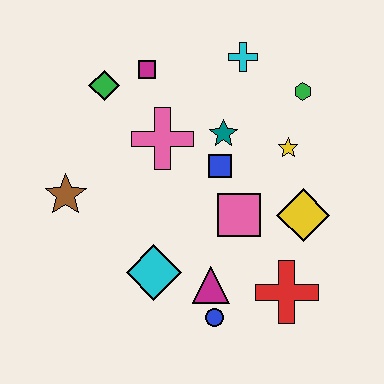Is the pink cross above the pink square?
Yes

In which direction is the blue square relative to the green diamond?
The blue square is to the right of the green diamond.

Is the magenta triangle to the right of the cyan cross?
No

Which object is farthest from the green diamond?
The red cross is farthest from the green diamond.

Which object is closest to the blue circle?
The magenta triangle is closest to the blue circle.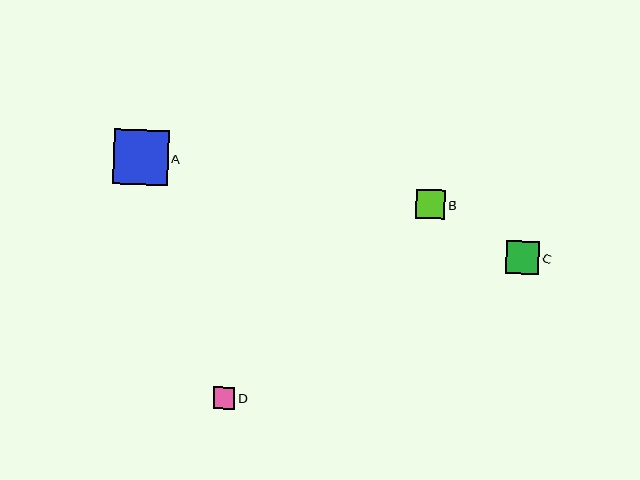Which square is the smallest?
Square D is the smallest with a size of approximately 22 pixels.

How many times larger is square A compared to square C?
Square A is approximately 1.6 times the size of square C.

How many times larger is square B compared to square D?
Square B is approximately 1.3 times the size of square D.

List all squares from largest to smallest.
From largest to smallest: A, C, B, D.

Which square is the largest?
Square A is the largest with a size of approximately 55 pixels.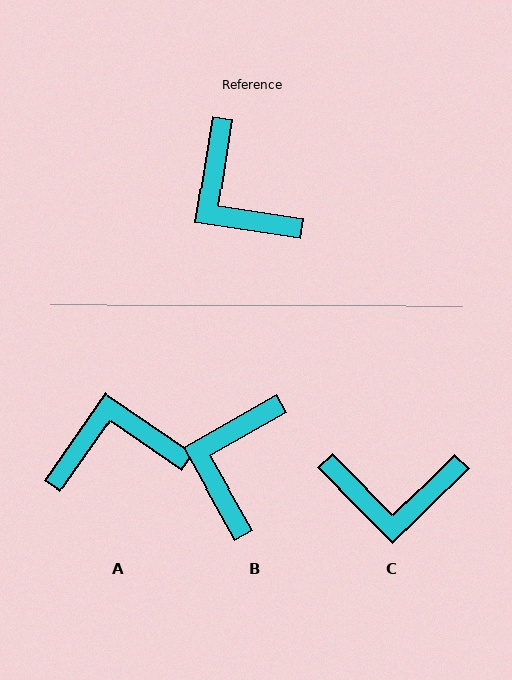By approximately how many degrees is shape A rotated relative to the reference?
Approximately 116 degrees clockwise.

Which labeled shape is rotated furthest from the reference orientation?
A, about 116 degrees away.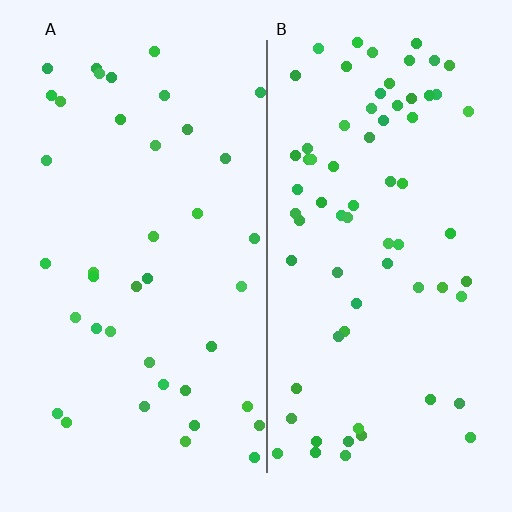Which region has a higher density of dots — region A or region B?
B (the right).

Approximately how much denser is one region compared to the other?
Approximately 1.7× — region B over region A.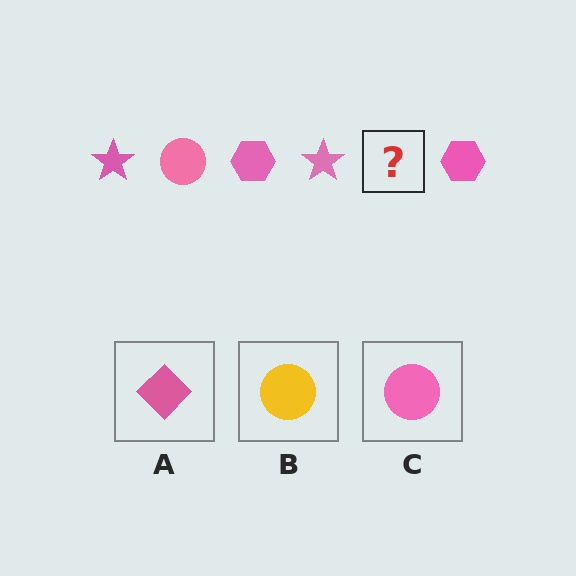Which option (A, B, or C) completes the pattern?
C.